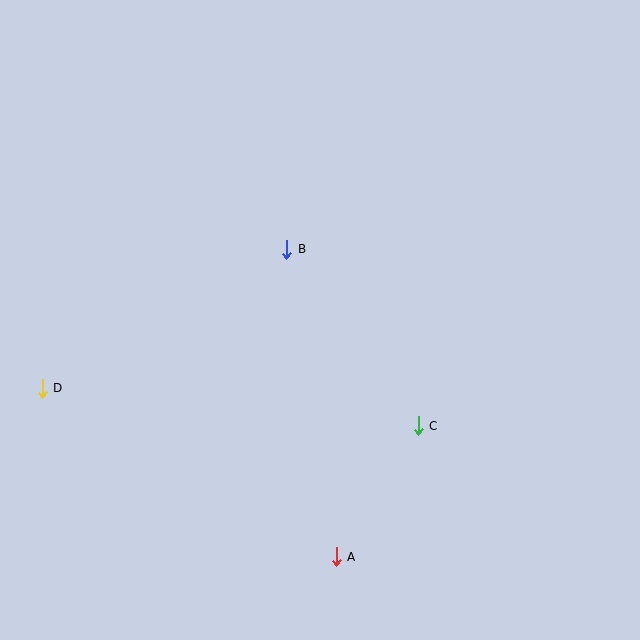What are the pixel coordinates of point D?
Point D is at (42, 388).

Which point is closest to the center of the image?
Point B at (287, 249) is closest to the center.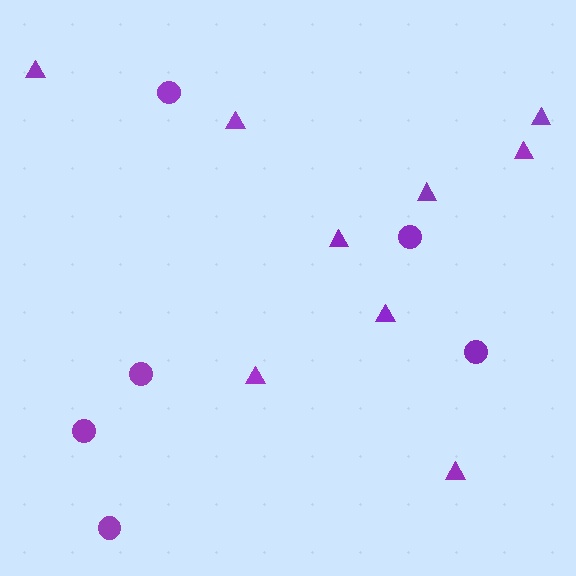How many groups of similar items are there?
There are 2 groups: one group of triangles (9) and one group of circles (6).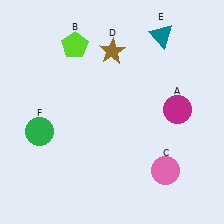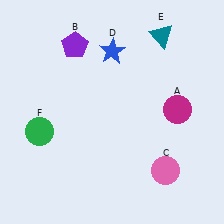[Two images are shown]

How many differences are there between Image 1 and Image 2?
There are 2 differences between the two images.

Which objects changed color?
B changed from lime to purple. D changed from brown to blue.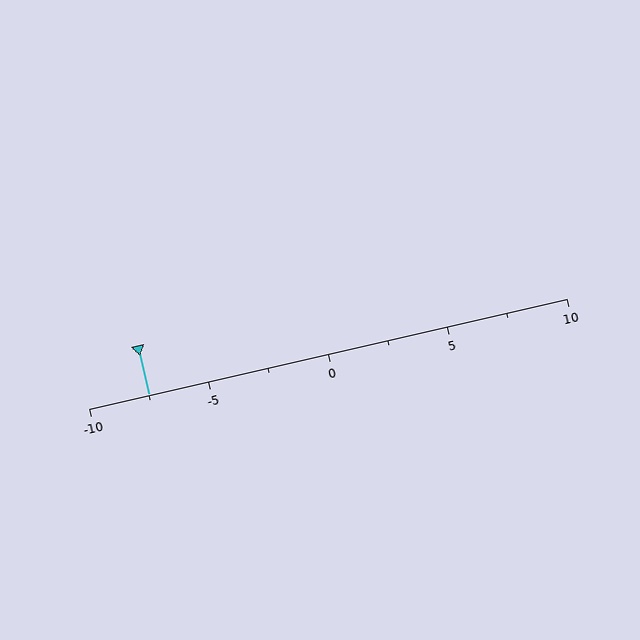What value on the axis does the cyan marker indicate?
The marker indicates approximately -7.5.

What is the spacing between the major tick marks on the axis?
The major ticks are spaced 5 apart.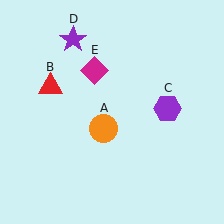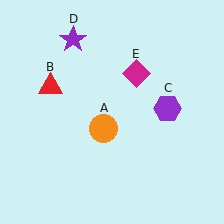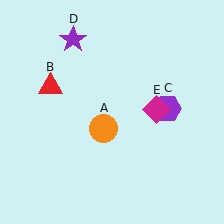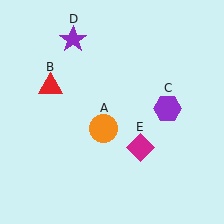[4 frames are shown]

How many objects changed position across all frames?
1 object changed position: magenta diamond (object E).